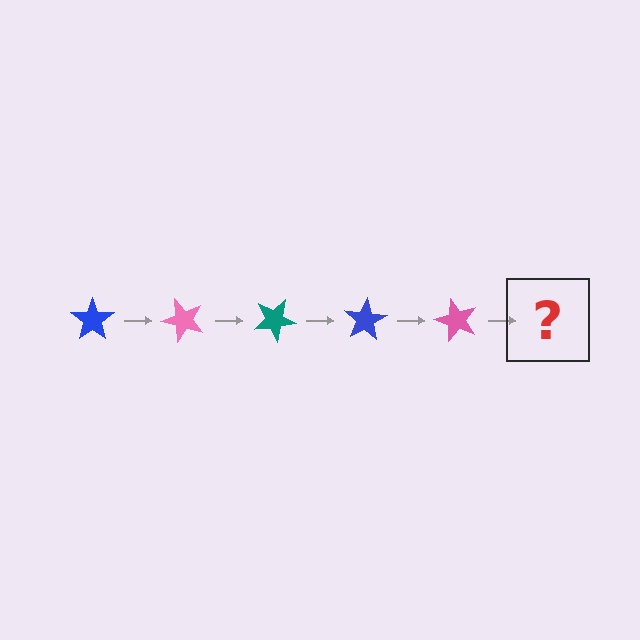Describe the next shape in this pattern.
It should be a teal star, rotated 250 degrees from the start.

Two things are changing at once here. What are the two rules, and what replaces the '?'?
The two rules are that it rotates 50 degrees each step and the color cycles through blue, pink, and teal. The '?' should be a teal star, rotated 250 degrees from the start.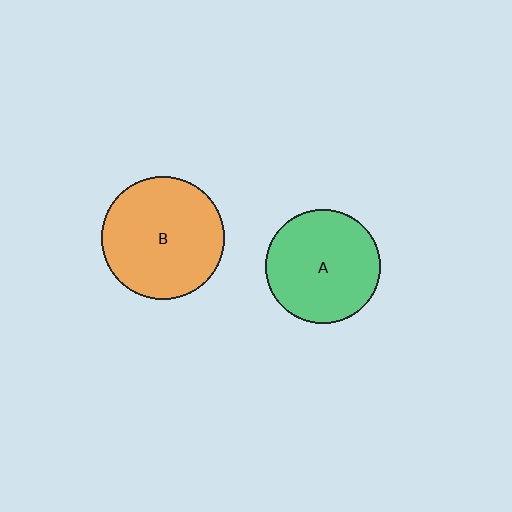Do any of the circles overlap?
No, none of the circles overlap.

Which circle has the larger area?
Circle B (orange).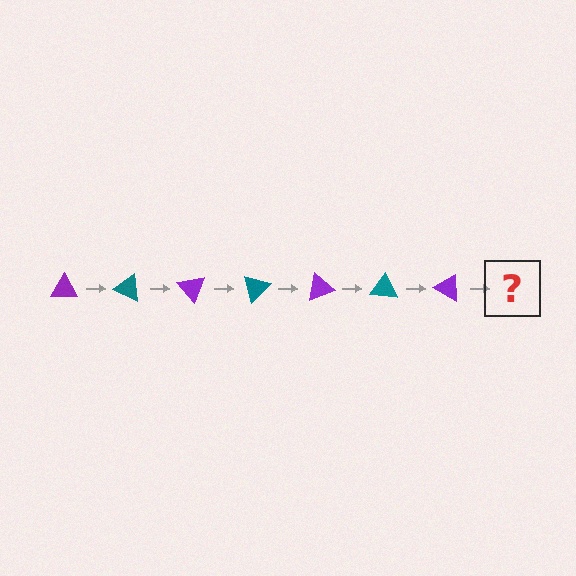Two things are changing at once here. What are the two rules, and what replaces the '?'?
The two rules are that it rotates 25 degrees each step and the color cycles through purple and teal. The '?' should be a teal triangle, rotated 175 degrees from the start.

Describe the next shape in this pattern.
It should be a teal triangle, rotated 175 degrees from the start.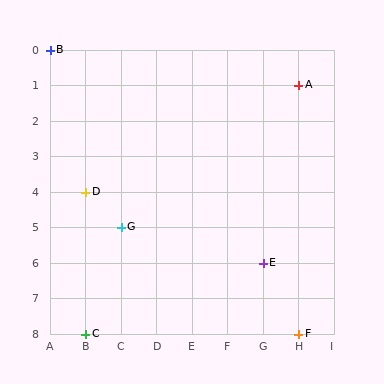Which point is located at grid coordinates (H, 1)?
Point A is at (H, 1).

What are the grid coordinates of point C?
Point C is at grid coordinates (B, 8).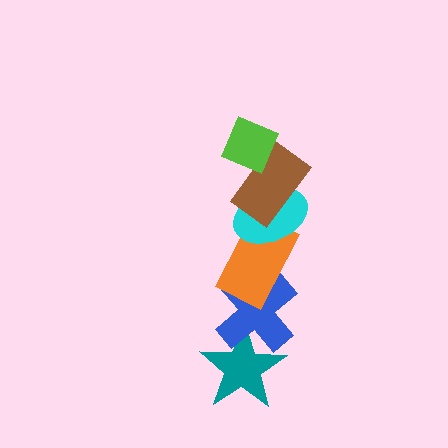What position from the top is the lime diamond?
The lime diamond is 1st from the top.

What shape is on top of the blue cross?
The orange rectangle is on top of the blue cross.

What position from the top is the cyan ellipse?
The cyan ellipse is 3rd from the top.